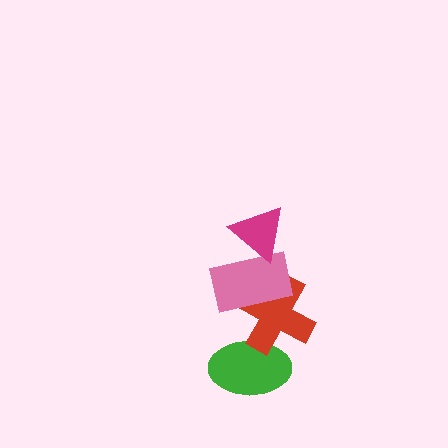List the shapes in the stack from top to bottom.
From top to bottom: the magenta triangle, the pink rectangle, the red cross, the green ellipse.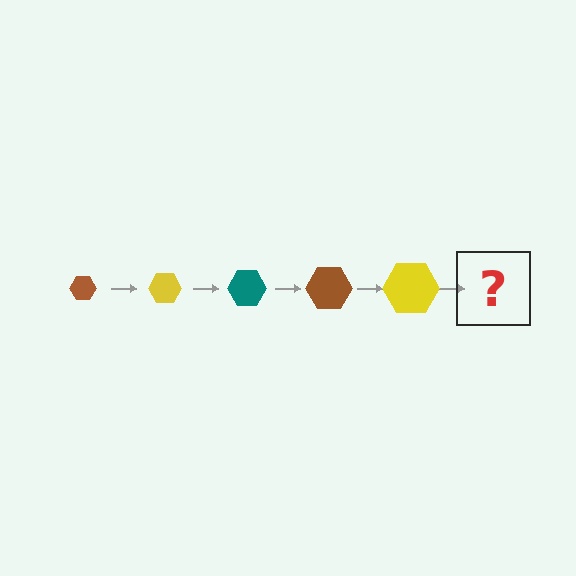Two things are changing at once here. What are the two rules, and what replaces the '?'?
The two rules are that the hexagon grows larger each step and the color cycles through brown, yellow, and teal. The '?' should be a teal hexagon, larger than the previous one.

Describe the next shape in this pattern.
It should be a teal hexagon, larger than the previous one.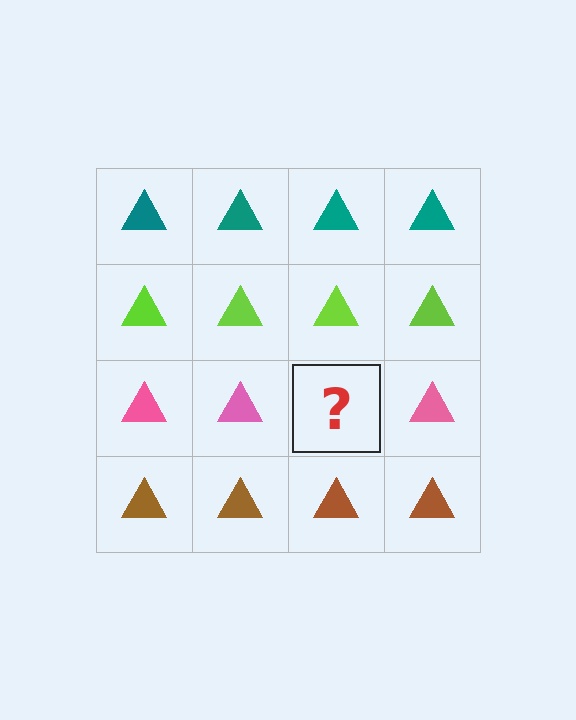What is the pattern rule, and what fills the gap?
The rule is that each row has a consistent color. The gap should be filled with a pink triangle.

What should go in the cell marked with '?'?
The missing cell should contain a pink triangle.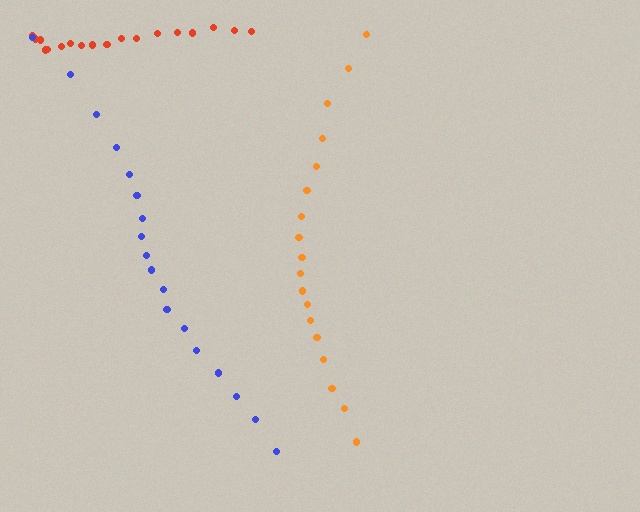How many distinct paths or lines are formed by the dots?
There are 3 distinct paths.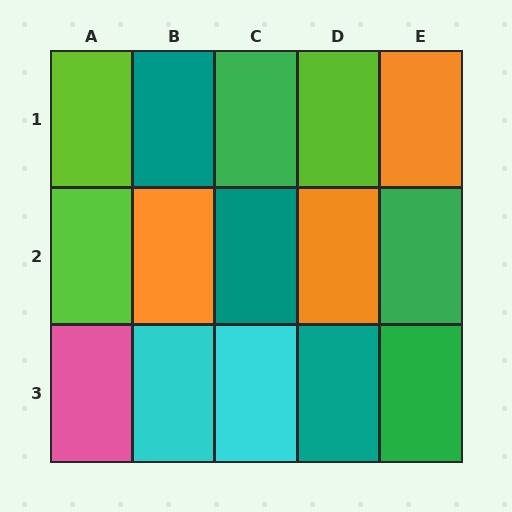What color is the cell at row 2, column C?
Teal.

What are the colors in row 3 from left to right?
Pink, cyan, cyan, teal, green.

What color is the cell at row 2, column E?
Green.